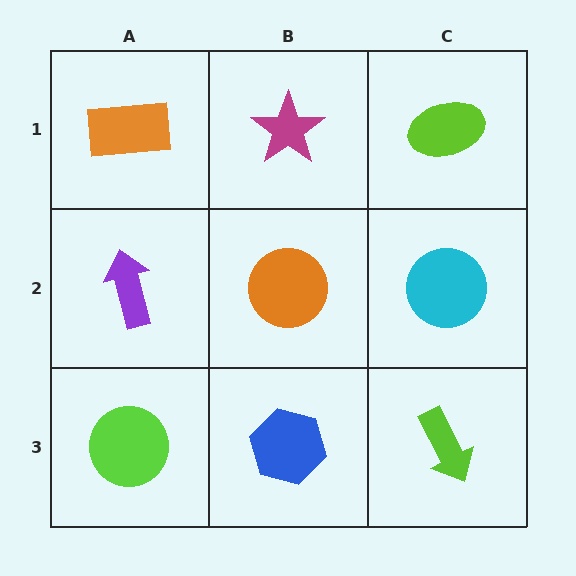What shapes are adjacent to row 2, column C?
A lime ellipse (row 1, column C), a lime arrow (row 3, column C), an orange circle (row 2, column B).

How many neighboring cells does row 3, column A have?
2.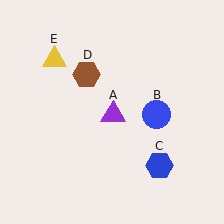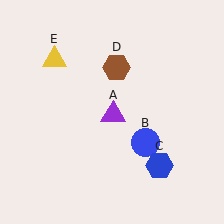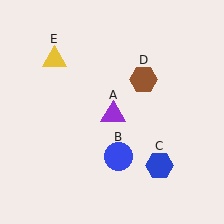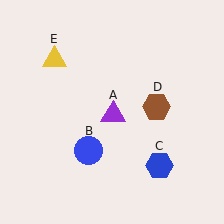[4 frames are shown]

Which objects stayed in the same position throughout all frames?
Purple triangle (object A) and blue hexagon (object C) and yellow triangle (object E) remained stationary.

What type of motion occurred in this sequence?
The blue circle (object B), brown hexagon (object D) rotated clockwise around the center of the scene.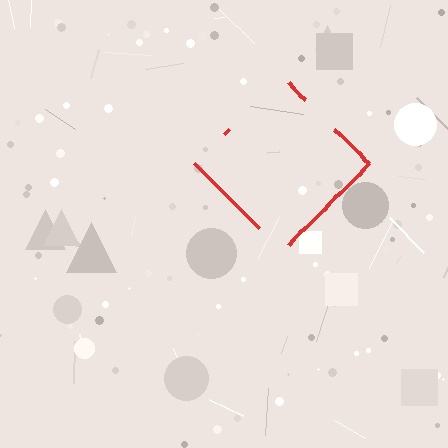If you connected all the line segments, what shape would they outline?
They would outline a diamond.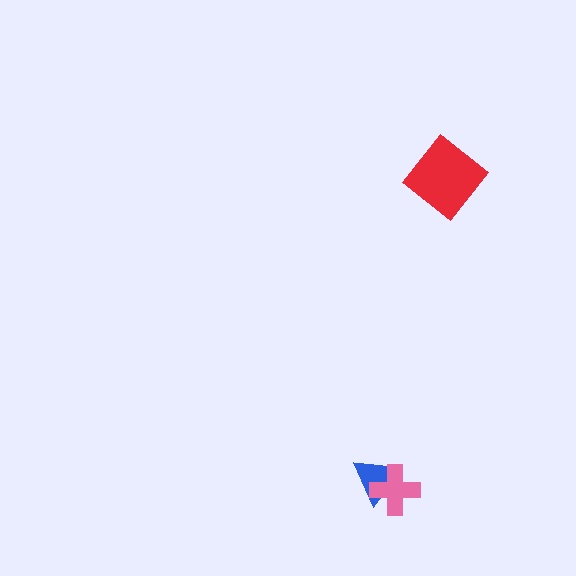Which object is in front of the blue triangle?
The pink cross is in front of the blue triangle.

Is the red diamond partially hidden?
No, no other shape covers it.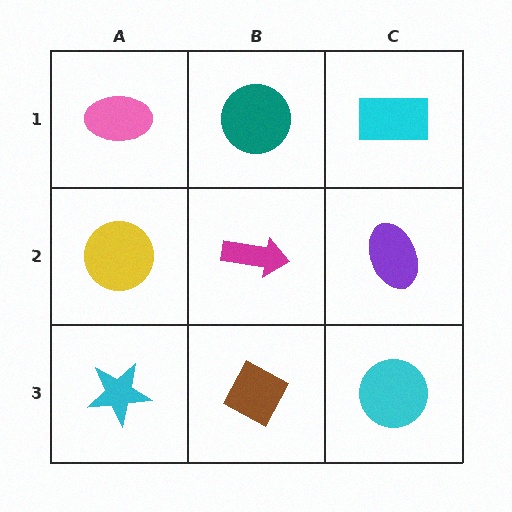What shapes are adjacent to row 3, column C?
A purple ellipse (row 2, column C), a brown diamond (row 3, column B).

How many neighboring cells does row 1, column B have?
3.